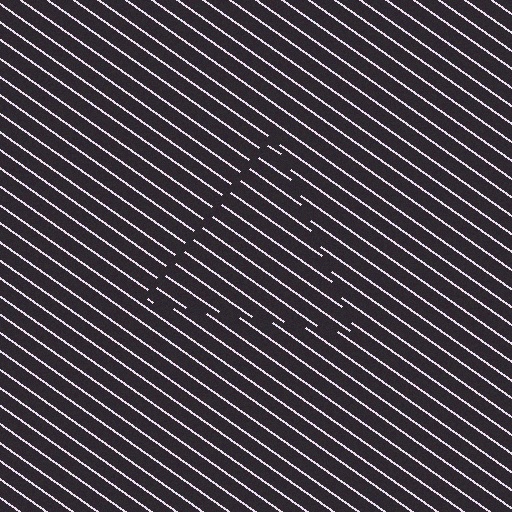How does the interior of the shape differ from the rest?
The interior of the shape contains the same grating, shifted by half a period — the contour is defined by the phase discontinuity where line-ends from the inner and outer gratings abut.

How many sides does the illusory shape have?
3 sides — the line-ends trace a triangle.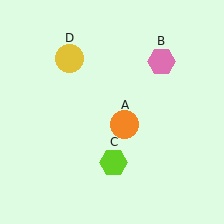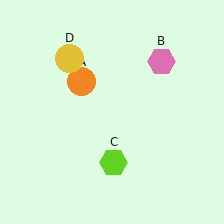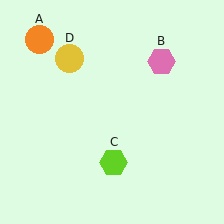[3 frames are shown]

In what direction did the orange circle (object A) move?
The orange circle (object A) moved up and to the left.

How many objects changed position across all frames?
1 object changed position: orange circle (object A).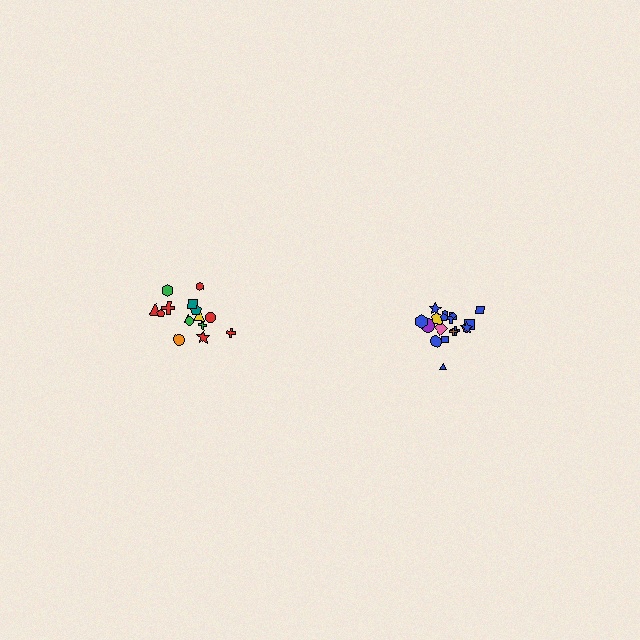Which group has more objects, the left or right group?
The right group.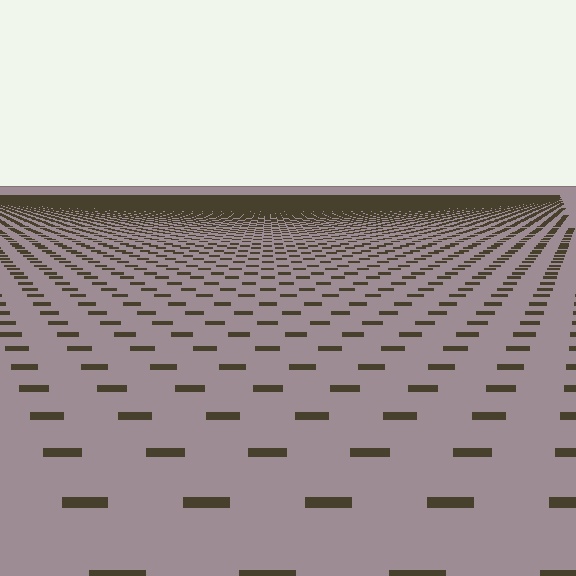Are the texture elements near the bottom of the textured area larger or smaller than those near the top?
Larger. Near the bottom, elements are closer to the viewer and appear at a bigger on-screen size.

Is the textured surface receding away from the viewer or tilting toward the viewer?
The surface is receding away from the viewer. Texture elements get smaller and denser toward the top.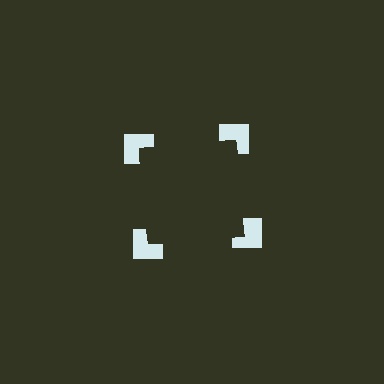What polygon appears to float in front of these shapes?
An illusory square — its edges are inferred from the aligned wedge cuts in the notched squares, not physically drawn.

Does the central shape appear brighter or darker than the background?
It typically appears slightly darker than the background, even though no actual brightness change is drawn.